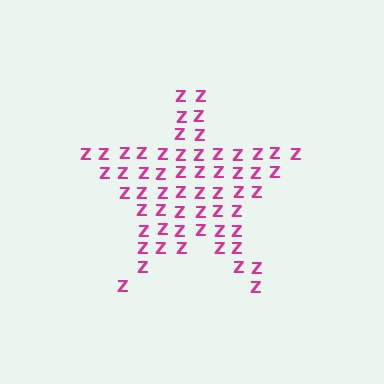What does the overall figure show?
The overall figure shows a star.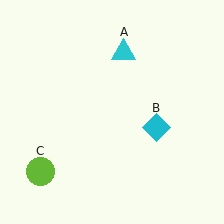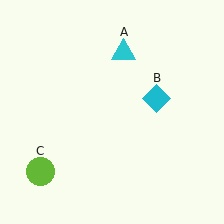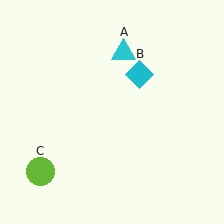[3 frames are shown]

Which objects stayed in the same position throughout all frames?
Cyan triangle (object A) and lime circle (object C) remained stationary.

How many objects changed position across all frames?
1 object changed position: cyan diamond (object B).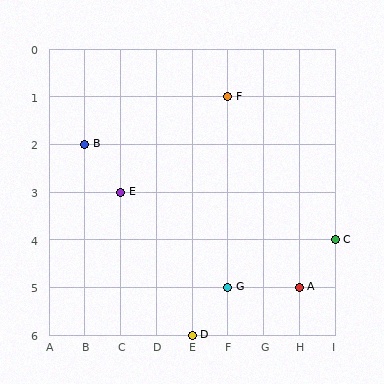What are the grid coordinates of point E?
Point E is at grid coordinates (C, 3).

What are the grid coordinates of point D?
Point D is at grid coordinates (E, 6).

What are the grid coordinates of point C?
Point C is at grid coordinates (I, 4).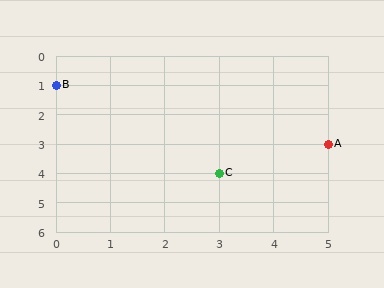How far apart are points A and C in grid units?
Points A and C are 2 columns and 1 row apart (about 2.2 grid units diagonally).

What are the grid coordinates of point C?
Point C is at grid coordinates (3, 4).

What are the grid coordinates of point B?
Point B is at grid coordinates (0, 1).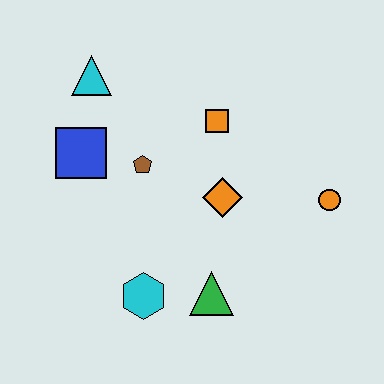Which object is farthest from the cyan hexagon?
The cyan triangle is farthest from the cyan hexagon.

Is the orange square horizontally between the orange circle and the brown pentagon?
Yes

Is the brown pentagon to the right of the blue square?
Yes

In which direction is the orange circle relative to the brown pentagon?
The orange circle is to the right of the brown pentagon.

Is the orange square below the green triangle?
No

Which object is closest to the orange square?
The orange diamond is closest to the orange square.